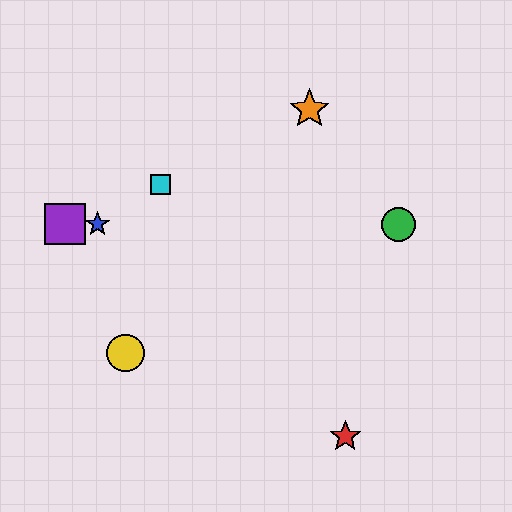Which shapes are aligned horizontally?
The blue star, the green circle, the purple square are aligned horizontally.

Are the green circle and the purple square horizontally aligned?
Yes, both are at y≈224.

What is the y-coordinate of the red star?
The red star is at y≈436.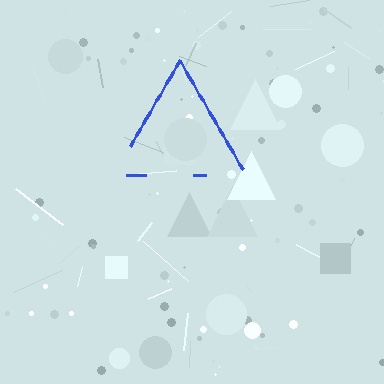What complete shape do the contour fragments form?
The contour fragments form a triangle.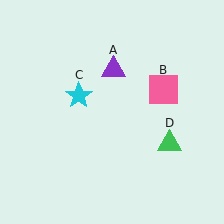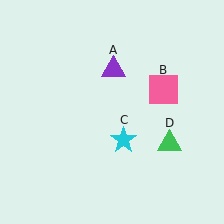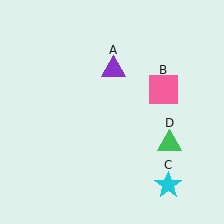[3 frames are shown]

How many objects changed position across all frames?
1 object changed position: cyan star (object C).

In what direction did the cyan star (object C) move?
The cyan star (object C) moved down and to the right.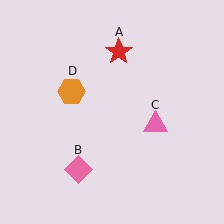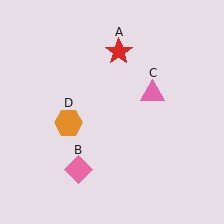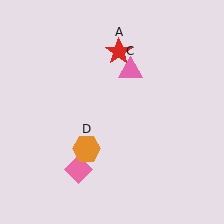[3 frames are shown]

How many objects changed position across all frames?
2 objects changed position: pink triangle (object C), orange hexagon (object D).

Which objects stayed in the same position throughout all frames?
Red star (object A) and pink diamond (object B) remained stationary.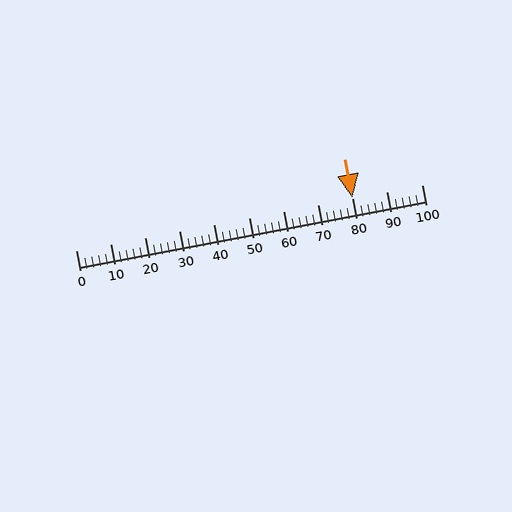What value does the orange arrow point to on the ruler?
The orange arrow points to approximately 80.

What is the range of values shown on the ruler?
The ruler shows values from 0 to 100.